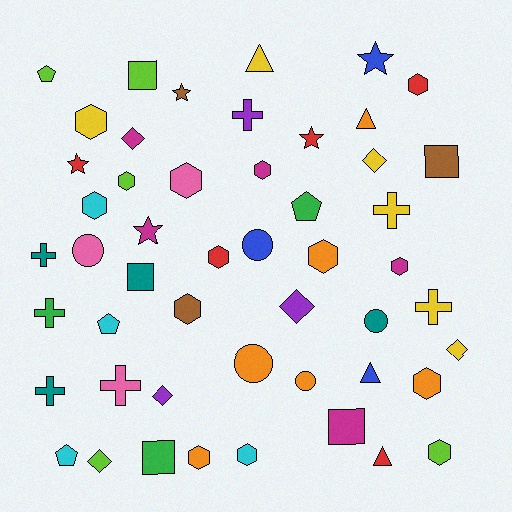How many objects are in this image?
There are 50 objects.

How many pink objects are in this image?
There are 3 pink objects.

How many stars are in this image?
There are 5 stars.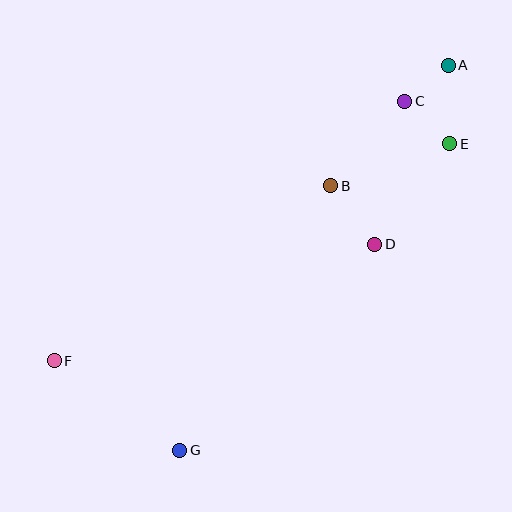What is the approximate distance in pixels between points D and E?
The distance between D and E is approximately 125 pixels.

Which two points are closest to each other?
Points A and C are closest to each other.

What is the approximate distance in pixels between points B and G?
The distance between B and G is approximately 305 pixels.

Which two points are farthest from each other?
Points A and F are farthest from each other.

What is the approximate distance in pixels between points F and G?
The distance between F and G is approximately 155 pixels.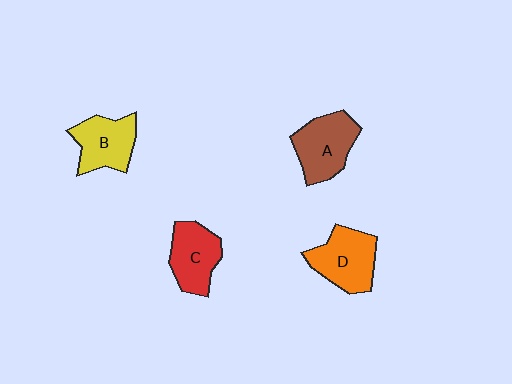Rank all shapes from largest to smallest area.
From largest to smallest: A (brown), D (orange), B (yellow), C (red).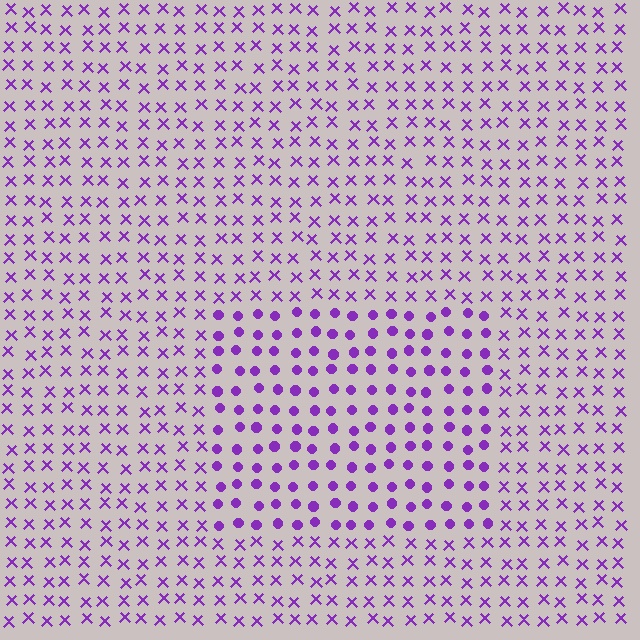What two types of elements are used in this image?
The image uses circles inside the rectangle region and X marks outside it.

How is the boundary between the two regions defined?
The boundary is defined by a change in element shape: circles inside vs. X marks outside. All elements share the same color and spacing.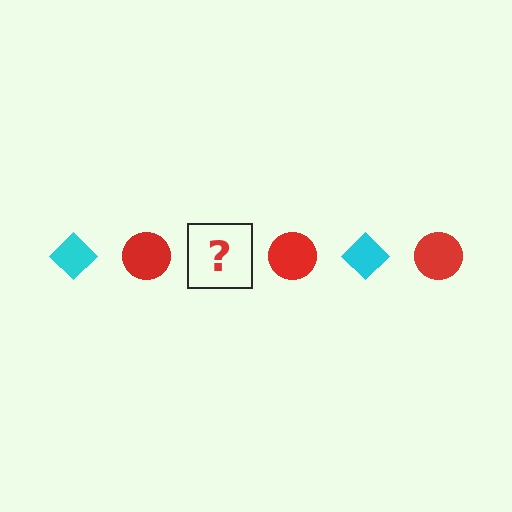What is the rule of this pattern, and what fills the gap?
The rule is that the pattern alternates between cyan diamond and red circle. The gap should be filled with a cyan diamond.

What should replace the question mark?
The question mark should be replaced with a cyan diamond.